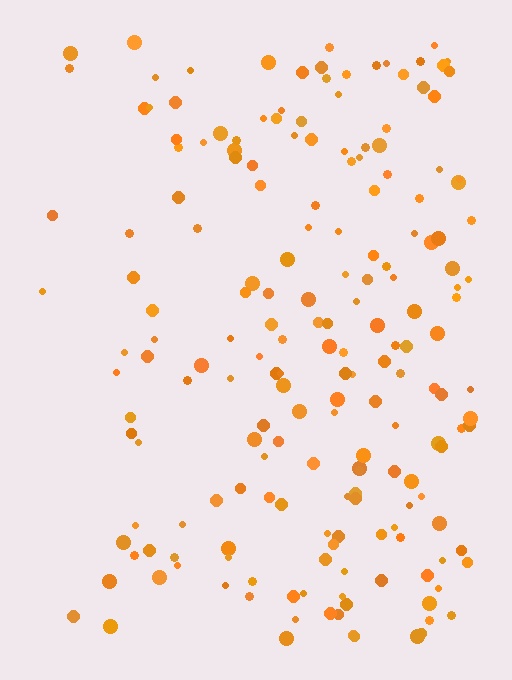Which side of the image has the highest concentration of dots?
The right.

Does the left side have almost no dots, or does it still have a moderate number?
Still a moderate number, just noticeably fewer than the right.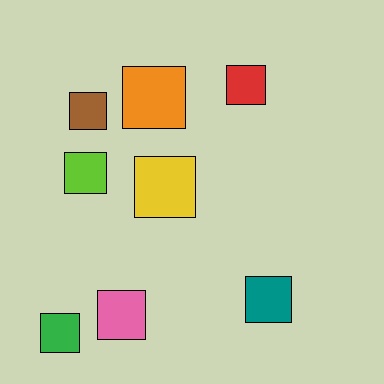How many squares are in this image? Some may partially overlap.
There are 8 squares.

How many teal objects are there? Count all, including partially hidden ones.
There is 1 teal object.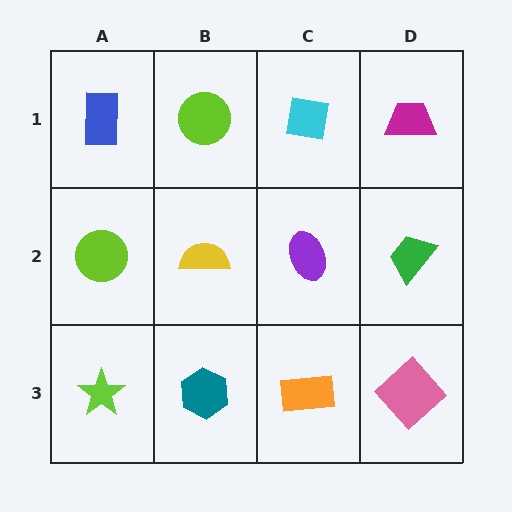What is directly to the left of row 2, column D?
A purple ellipse.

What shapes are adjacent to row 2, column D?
A magenta trapezoid (row 1, column D), a pink diamond (row 3, column D), a purple ellipse (row 2, column C).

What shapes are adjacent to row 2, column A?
A blue rectangle (row 1, column A), a lime star (row 3, column A), a yellow semicircle (row 2, column B).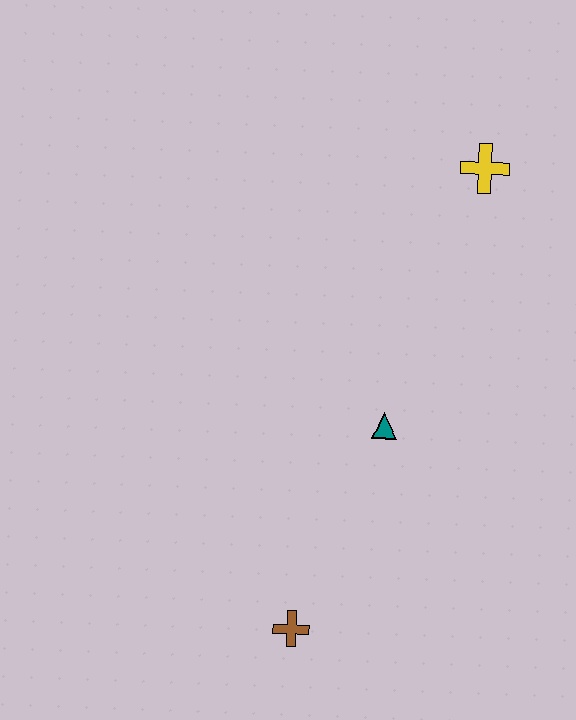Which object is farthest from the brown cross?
The yellow cross is farthest from the brown cross.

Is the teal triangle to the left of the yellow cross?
Yes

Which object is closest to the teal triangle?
The brown cross is closest to the teal triangle.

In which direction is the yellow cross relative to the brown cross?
The yellow cross is above the brown cross.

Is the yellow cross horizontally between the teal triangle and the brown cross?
No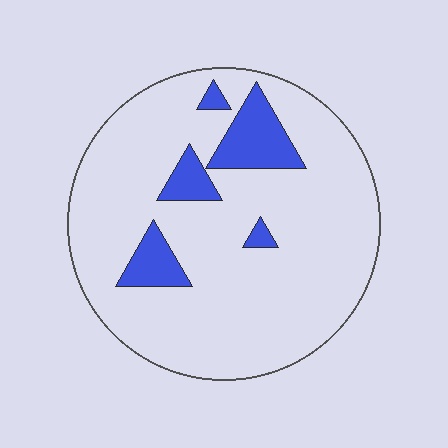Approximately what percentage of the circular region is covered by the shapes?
Approximately 15%.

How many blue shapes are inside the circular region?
5.